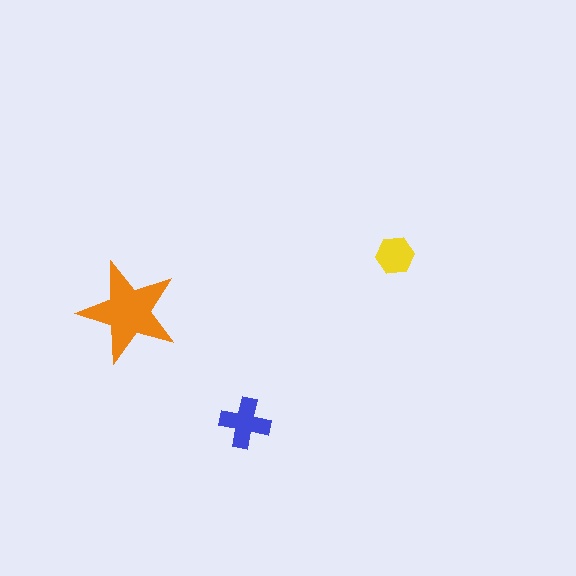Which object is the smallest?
The yellow hexagon.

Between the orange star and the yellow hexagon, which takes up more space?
The orange star.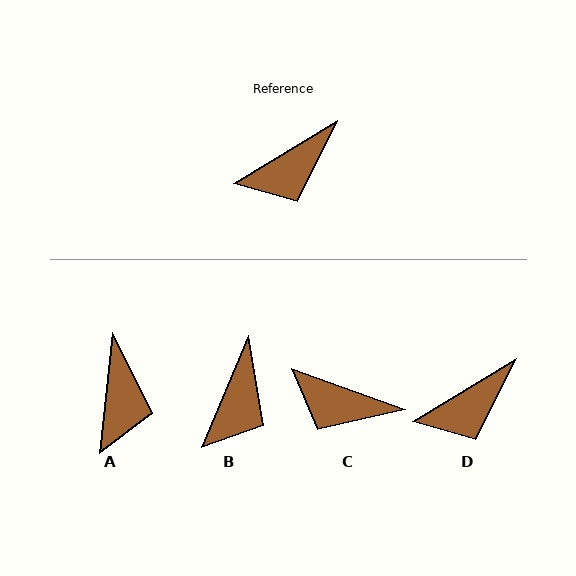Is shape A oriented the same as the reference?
No, it is off by about 53 degrees.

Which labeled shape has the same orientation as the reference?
D.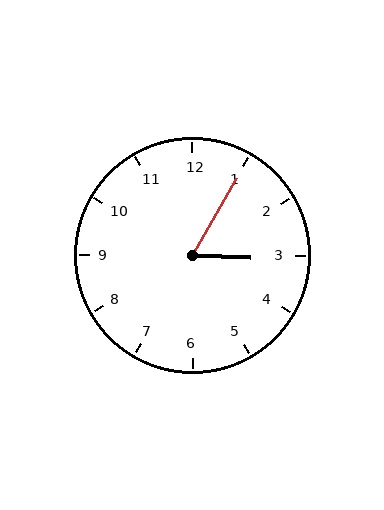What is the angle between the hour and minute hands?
Approximately 62 degrees.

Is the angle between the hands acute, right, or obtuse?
It is acute.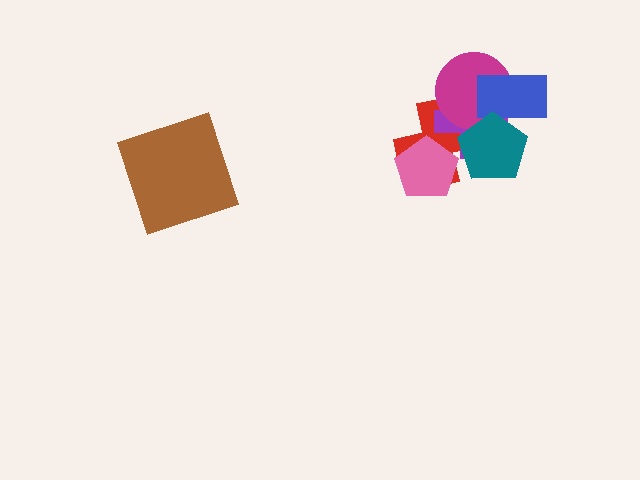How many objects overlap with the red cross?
4 objects overlap with the red cross.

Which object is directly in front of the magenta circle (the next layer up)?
The blue rectangle is directly in front of the magenta circle.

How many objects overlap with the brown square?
0 objects overlap with the brown square.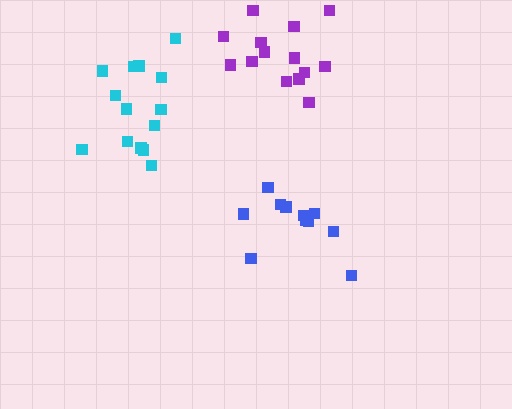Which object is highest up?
The purple cluster is topmost.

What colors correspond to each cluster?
The clusters are colored: blue, purple, cyan.